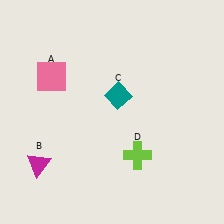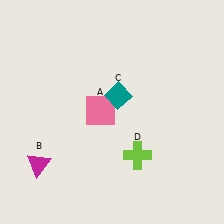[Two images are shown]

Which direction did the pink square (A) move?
The pink square (A) moved right.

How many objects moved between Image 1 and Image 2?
1 object moved between the two images.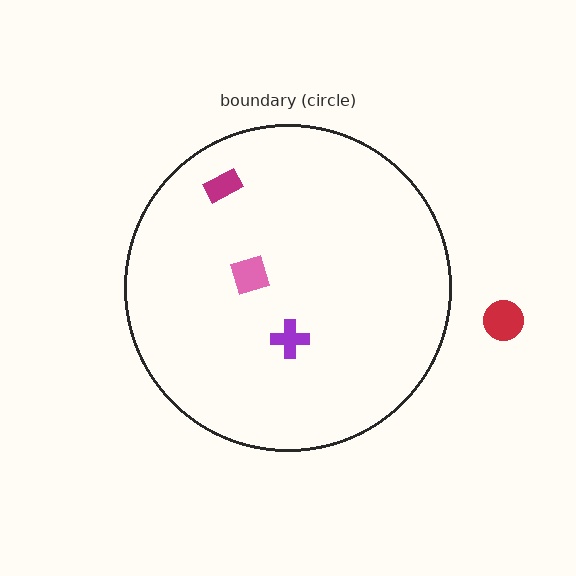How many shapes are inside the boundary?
3 inside, 1 outside.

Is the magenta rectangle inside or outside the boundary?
Inside.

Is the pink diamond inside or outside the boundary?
Inside.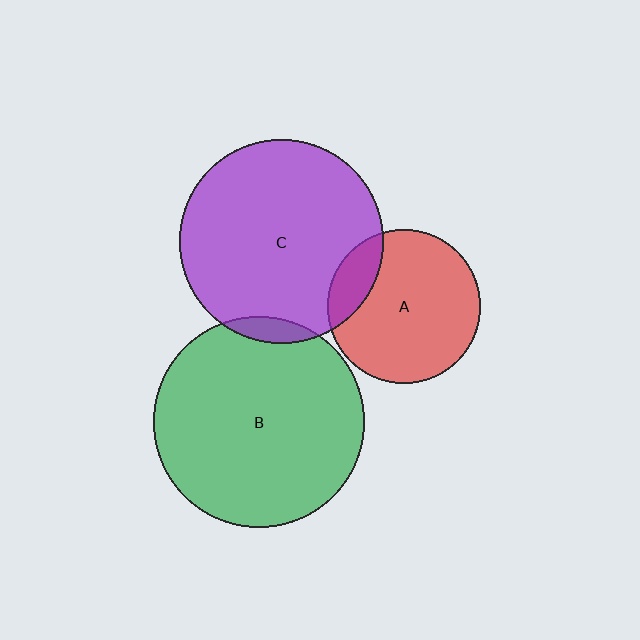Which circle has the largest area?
Circle B (green).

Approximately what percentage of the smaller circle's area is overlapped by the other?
Approximately 5%.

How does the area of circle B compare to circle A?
Approximately 1.9 times.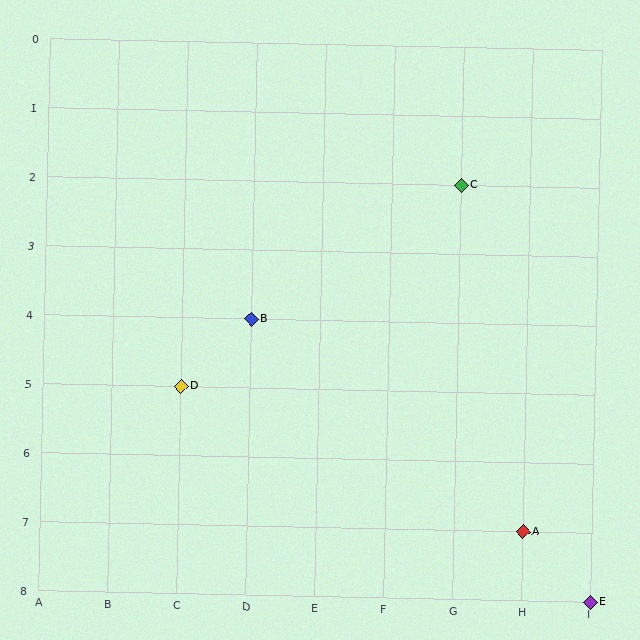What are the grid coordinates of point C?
Point C is at grid coordinates (G, 2).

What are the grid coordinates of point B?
Point B is at grid coordinates (D, 4).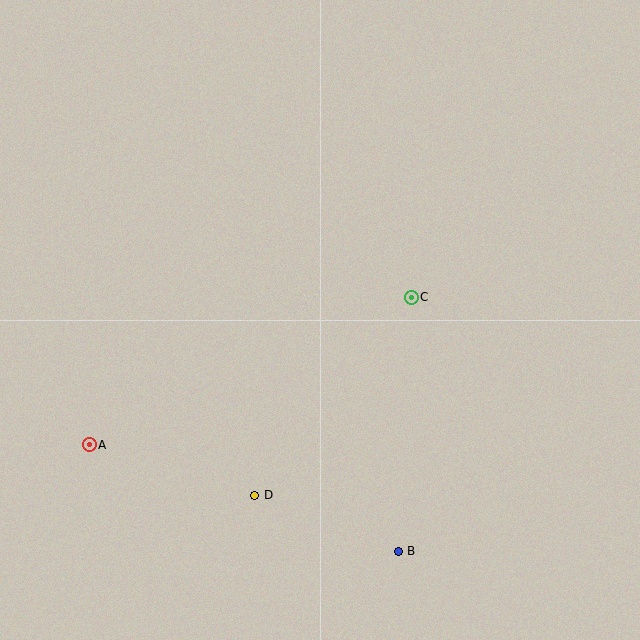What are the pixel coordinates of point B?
Point B is at (398, 551).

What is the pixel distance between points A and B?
The distance between A and B is 326 pixels.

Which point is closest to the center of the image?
Point C at (411, 297) is closest to the center.